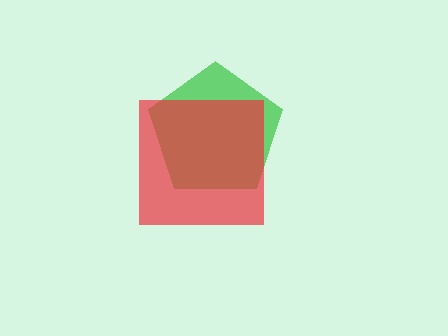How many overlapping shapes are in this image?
There are 2 overlapping shapes in the image.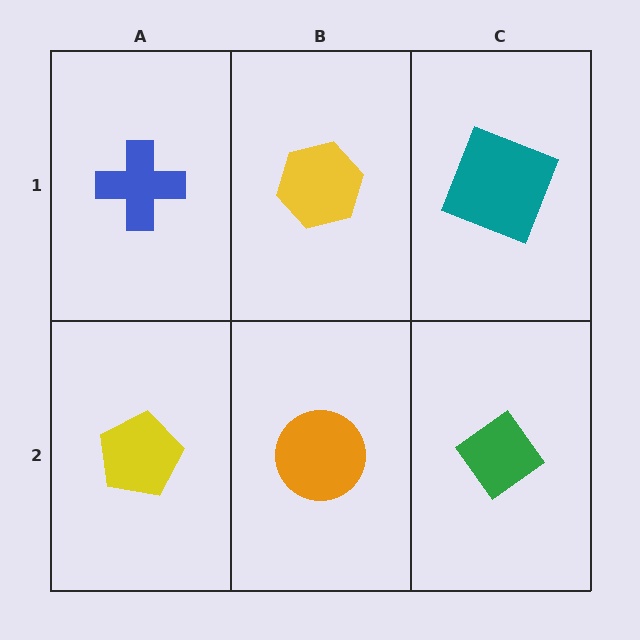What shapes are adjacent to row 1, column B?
An orange circle (row 2, column B), a blue cross (row 1, column A), a teal square (row 1, column C).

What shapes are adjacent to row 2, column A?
A blue cross (row 1, column A), an orange circle (row 2, column B).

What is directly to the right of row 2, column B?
A green diamond.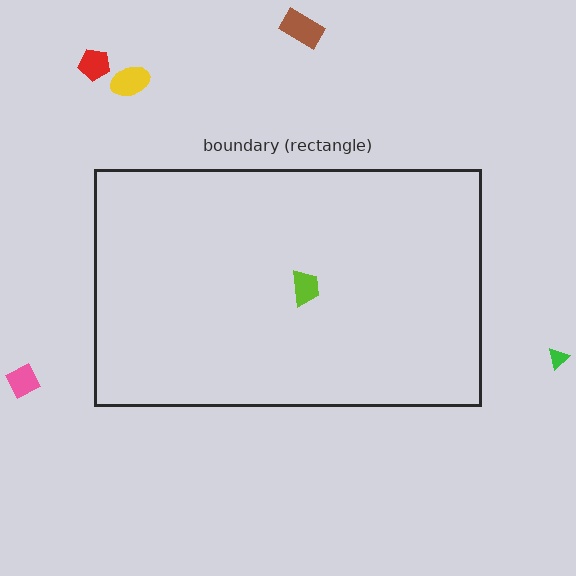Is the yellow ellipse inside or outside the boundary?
Outside.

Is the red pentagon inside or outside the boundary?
Outside.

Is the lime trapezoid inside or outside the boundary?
Inside.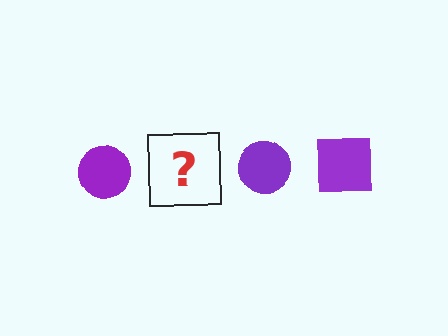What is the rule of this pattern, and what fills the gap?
The rule is that the pattern cycles through circle, square shapes in purple. The gap should be filled with a purple square.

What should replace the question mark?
The question mark should be replaced with a purple square.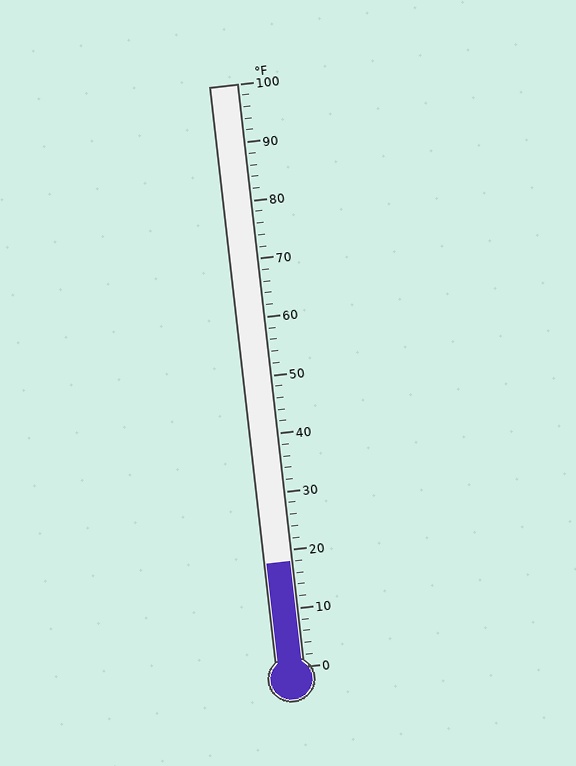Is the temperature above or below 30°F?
The temperature is below 30°F.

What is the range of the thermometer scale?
The thermometer scale ranges from 0°F to 100°F.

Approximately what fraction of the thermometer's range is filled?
The thermometer is filled to approximately 20% of its range.